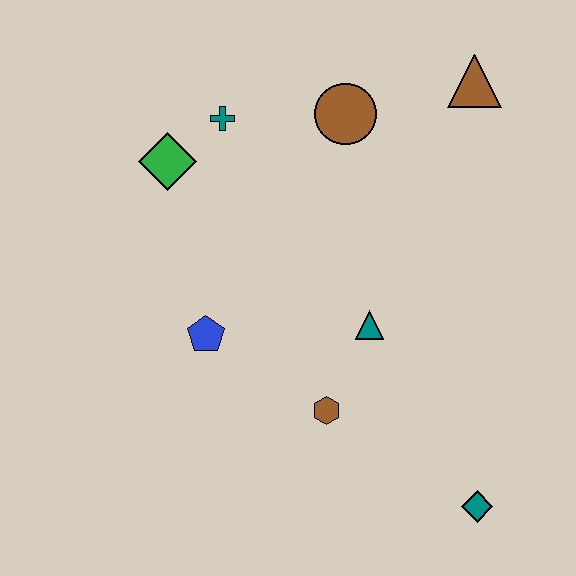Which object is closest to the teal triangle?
The brown hexagon is closest to the teal triangle.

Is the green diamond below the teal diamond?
No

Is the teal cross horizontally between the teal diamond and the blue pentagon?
Yes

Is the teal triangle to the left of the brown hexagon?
No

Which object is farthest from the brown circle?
The teal diamond is farthest from the brown circle.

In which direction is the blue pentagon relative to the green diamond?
The blue pentagon is below the green diamond.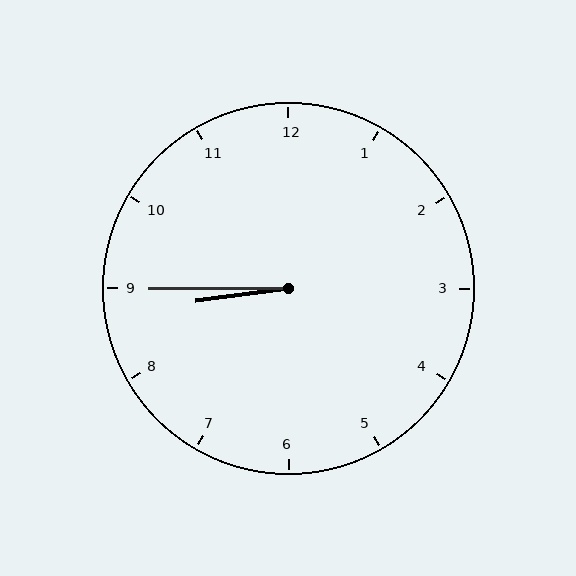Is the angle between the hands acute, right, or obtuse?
It is acute.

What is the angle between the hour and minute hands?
Approximately 8 degrees.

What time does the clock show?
8:45.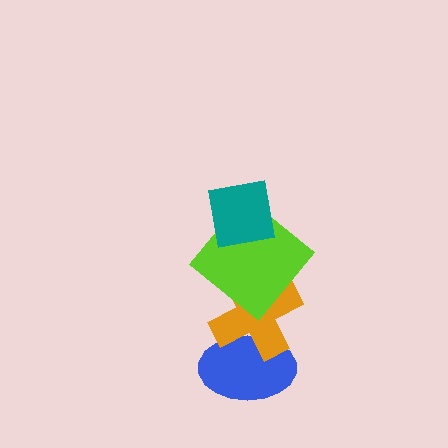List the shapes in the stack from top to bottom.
From top to bottom: the teal square, the lime diamond, the orange cross, the blue ellipse.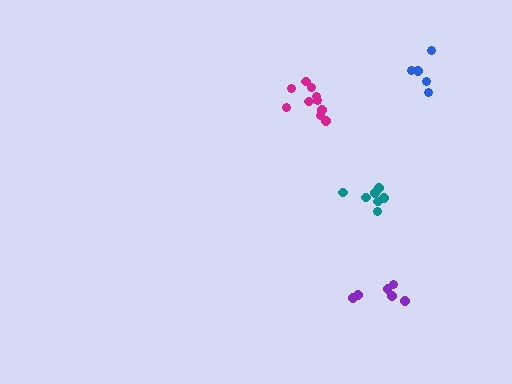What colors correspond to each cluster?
The clusters are colored: purple, magenta, teal, blue.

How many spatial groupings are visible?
There are 4 spatial groupings.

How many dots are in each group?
Group 1: 6 dots, Group 2: 10 dots, Group 3: 7 dots, Group 4: 5 dots (28 total).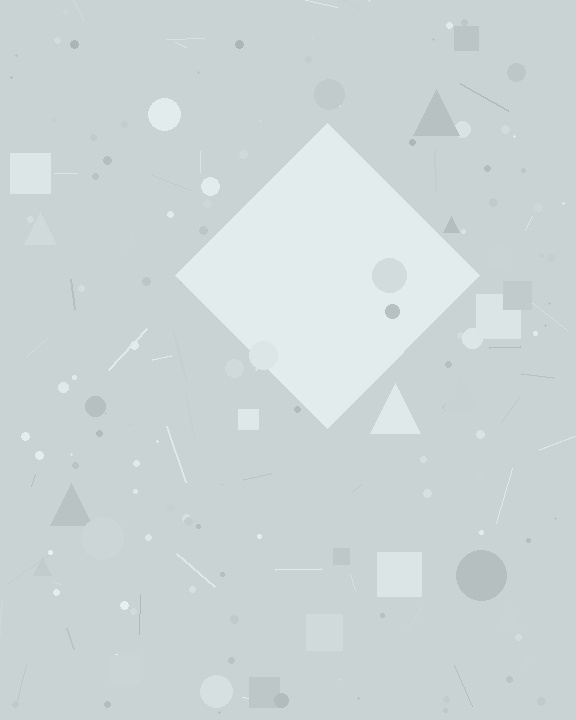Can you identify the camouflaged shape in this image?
The camouflaged shape is a diamond.